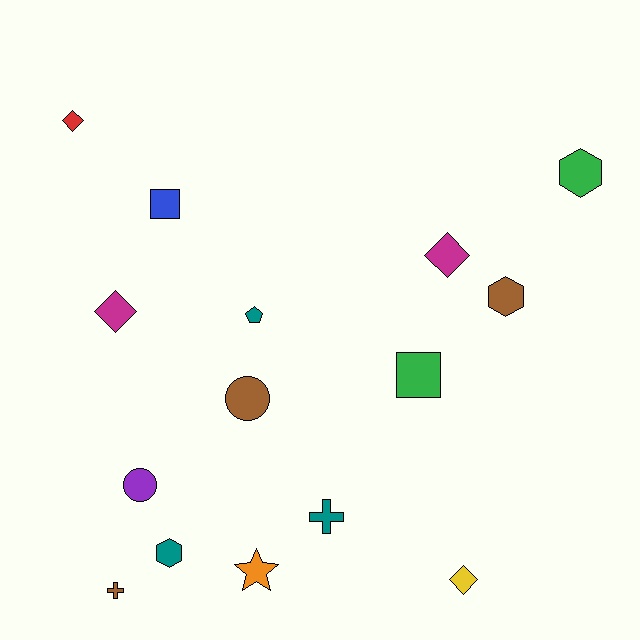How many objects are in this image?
There are 15 objects.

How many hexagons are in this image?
There are 3 hexagons.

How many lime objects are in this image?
There are no lime objects.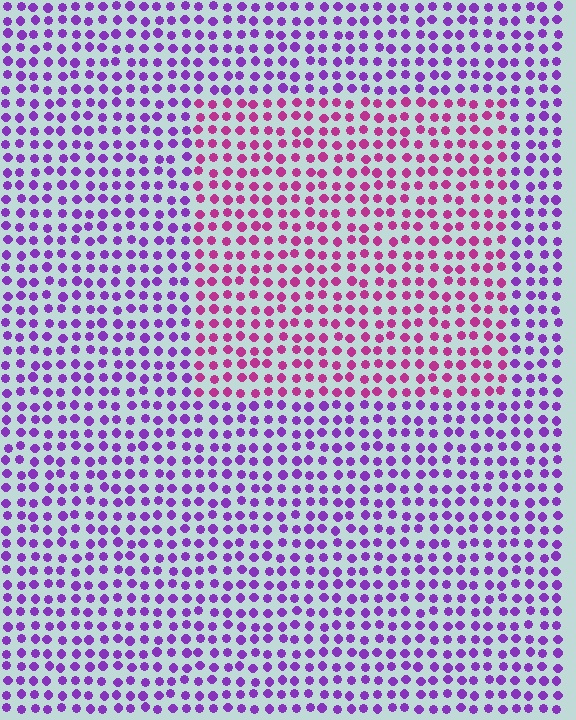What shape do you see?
I see a rectangle.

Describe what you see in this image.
The image is filled with small purple elements in a uniform arrangement. A rectangle-shaped region is visible where the elements are tinted to a slightly different hue, forming a subtle color boundary.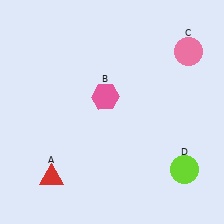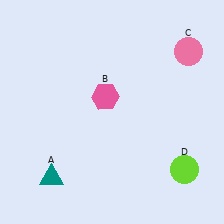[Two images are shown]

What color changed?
The triangle (A) changed from red in Image 1 to teal in Image 2.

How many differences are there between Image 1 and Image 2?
There is 1 difference between the two images.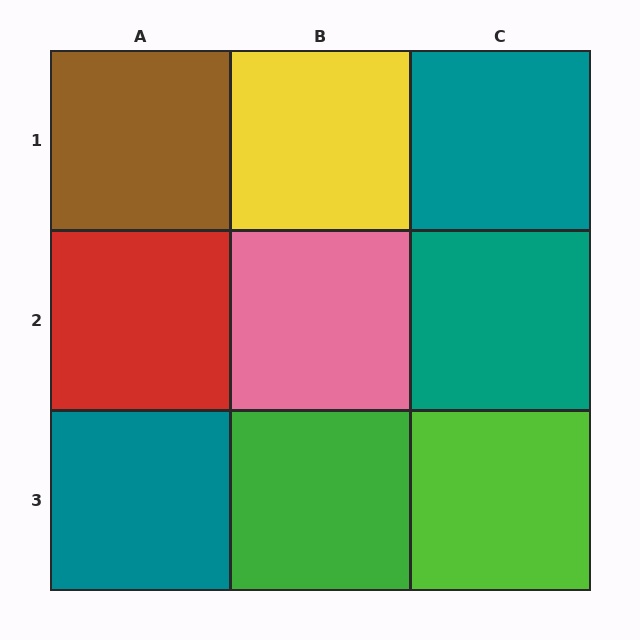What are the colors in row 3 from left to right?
Teal, green, lime.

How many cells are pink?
1 cell is pink.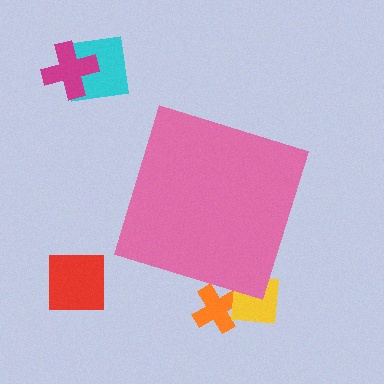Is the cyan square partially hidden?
No, the cyan square is fully visible.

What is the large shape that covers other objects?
A pink diamond.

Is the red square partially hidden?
No, the red square is fully visible.